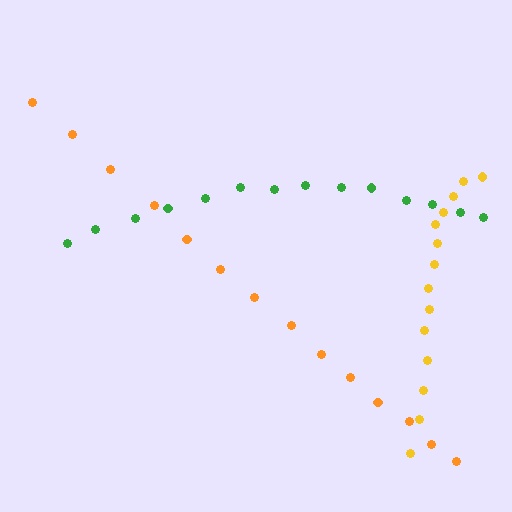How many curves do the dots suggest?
There are 3 distinct paths.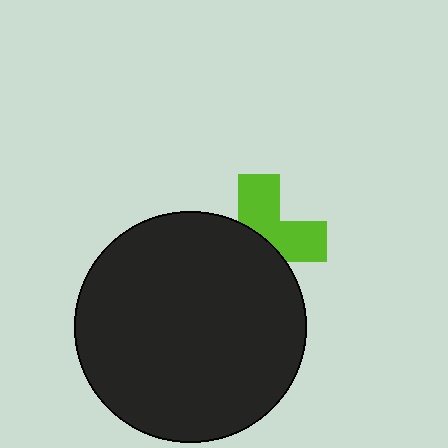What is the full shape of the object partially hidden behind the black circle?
The partially hidden object is a lime cross.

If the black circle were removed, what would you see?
You would see the complete lime cross.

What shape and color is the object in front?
The object in front is a black circle.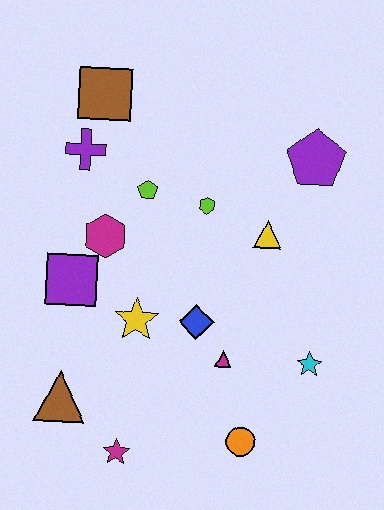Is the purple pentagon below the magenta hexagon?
No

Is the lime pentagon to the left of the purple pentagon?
Yes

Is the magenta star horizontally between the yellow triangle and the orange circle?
No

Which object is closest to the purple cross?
The brown square is closest to the purple cross.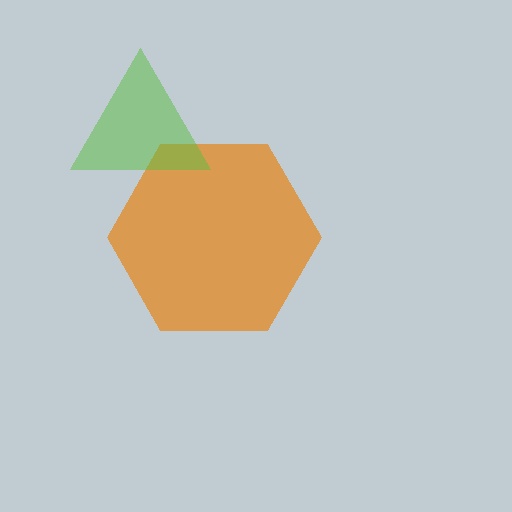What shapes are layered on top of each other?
The layered shapes are: an orange hexagon, a lime triangle.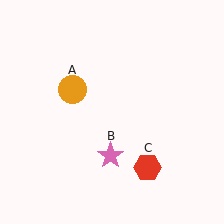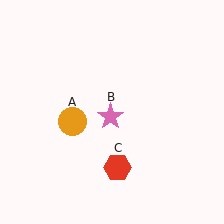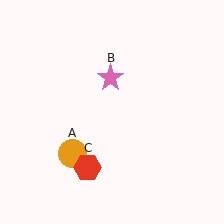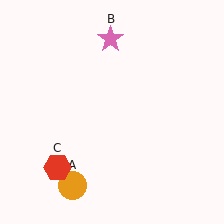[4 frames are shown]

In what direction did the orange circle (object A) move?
The orange circle (object A) moved down.